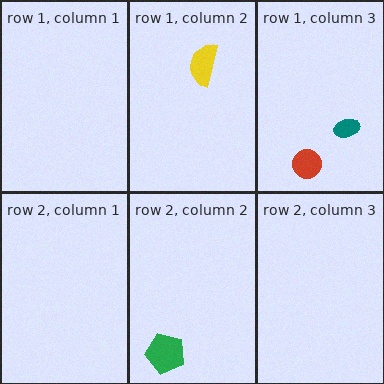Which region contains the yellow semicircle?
The row 1, column 2 region.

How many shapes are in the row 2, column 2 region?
1.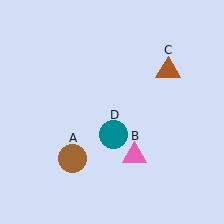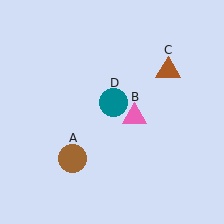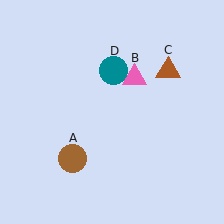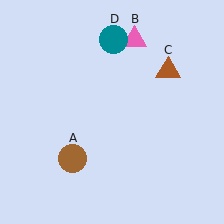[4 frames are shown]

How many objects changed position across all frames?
2 objects changed position: pink triangle (object B), teal circle (object D).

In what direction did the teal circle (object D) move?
The teal circle (object D) moved up.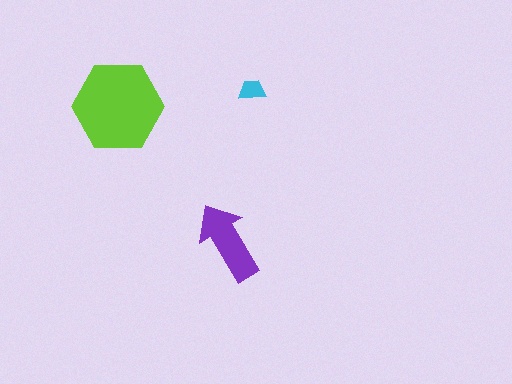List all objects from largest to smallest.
The lime hexagon, the purple arrow, the cyan trapezoid.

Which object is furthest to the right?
The cyan trapezoid is rightmost.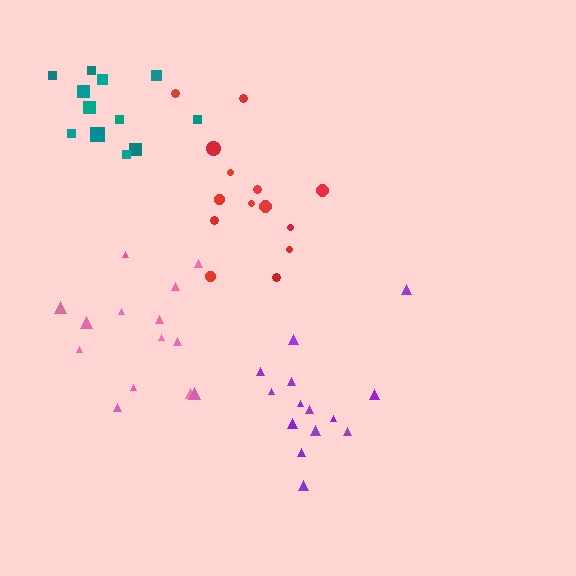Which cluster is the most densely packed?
Teal.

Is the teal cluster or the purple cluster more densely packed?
Teal.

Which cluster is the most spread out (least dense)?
Red.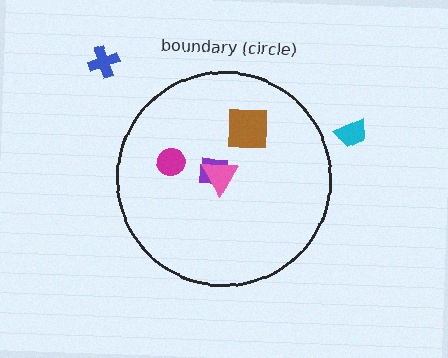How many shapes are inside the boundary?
4 inside, 2 outside.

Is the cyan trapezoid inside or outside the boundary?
Outside.